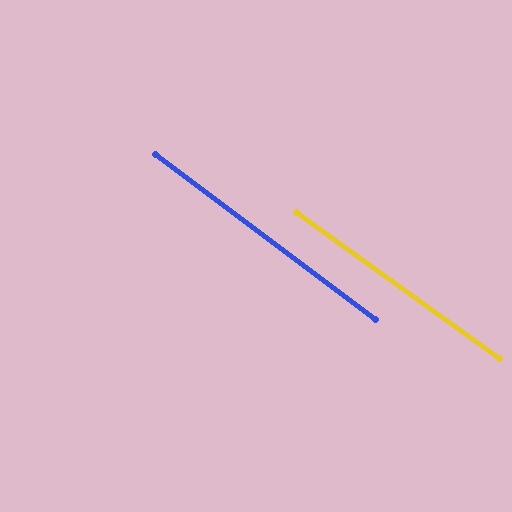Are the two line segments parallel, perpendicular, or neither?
Parallel — their directions differ by only 1.5°.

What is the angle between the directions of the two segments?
Approximately 1 degree.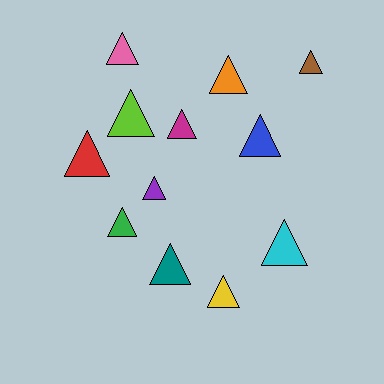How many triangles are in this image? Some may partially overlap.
There are 12 triangles.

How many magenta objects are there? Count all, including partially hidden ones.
There is 1 magenta object.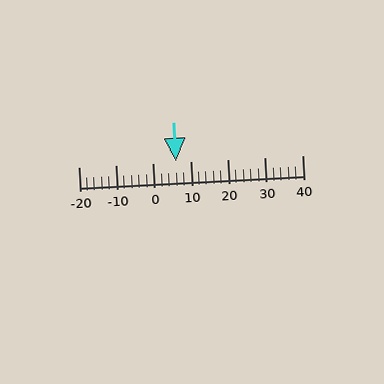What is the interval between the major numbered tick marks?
The major tick marks are spaced 10 units apart.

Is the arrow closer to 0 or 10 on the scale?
The arrow is closer to 10.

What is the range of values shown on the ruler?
The ruler shows values from -20 to 40.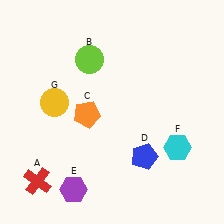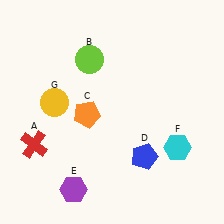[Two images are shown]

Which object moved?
The red cross (A) moved up.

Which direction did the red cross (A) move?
The red cross (A) moved up.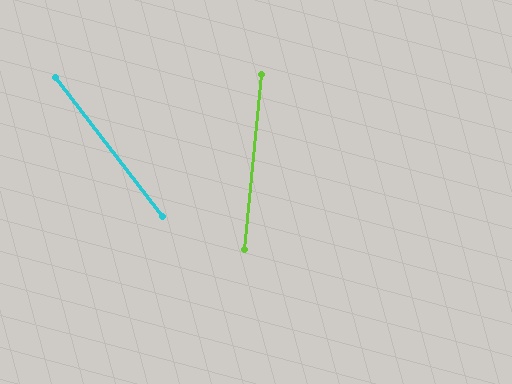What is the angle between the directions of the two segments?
Approximately 43 degrees.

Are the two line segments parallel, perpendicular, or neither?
Neither parallel nor perpendicular — they differ by about 43°.